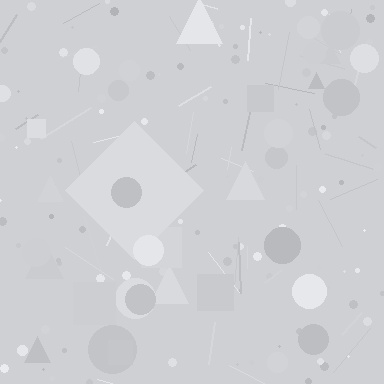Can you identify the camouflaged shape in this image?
The camouflaged shape is a diamond.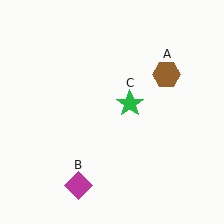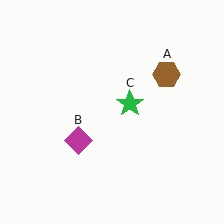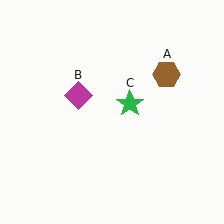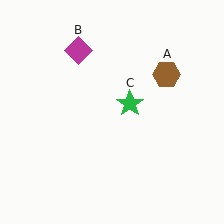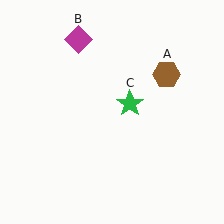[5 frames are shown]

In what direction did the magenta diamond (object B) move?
The magenta diamond (object B) moved up.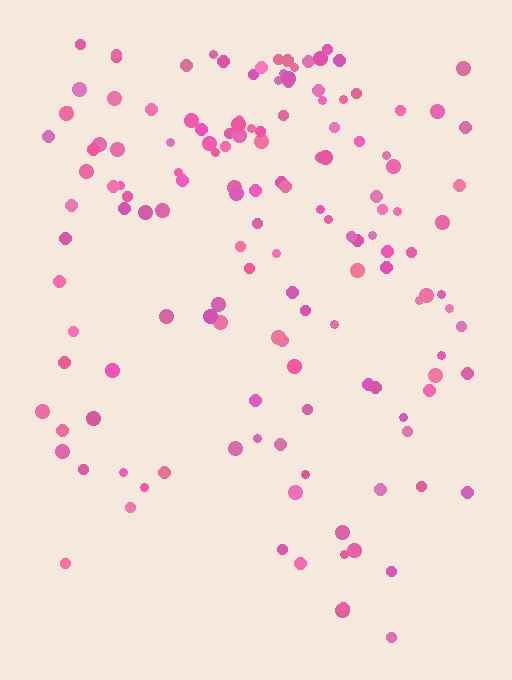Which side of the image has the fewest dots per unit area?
The bottom.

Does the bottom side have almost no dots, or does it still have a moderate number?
Still a moderate number, just noticeably fewer than the top.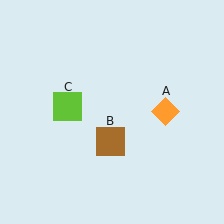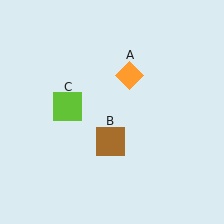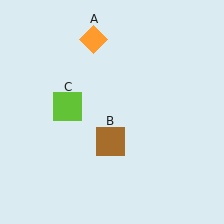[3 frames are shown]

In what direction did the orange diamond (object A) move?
The orange diamond (object A) moved up and to the left.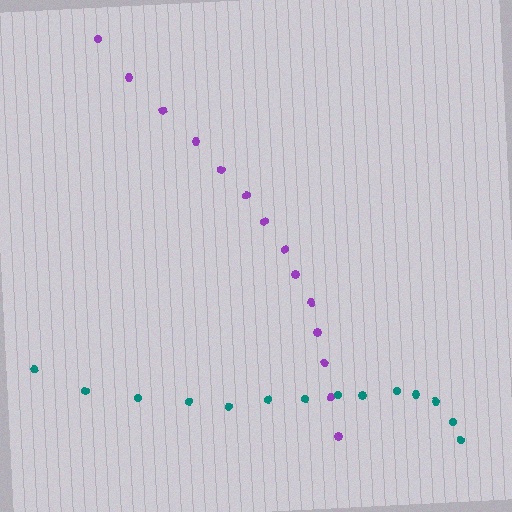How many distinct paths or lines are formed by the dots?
There are 2 distinct paths.